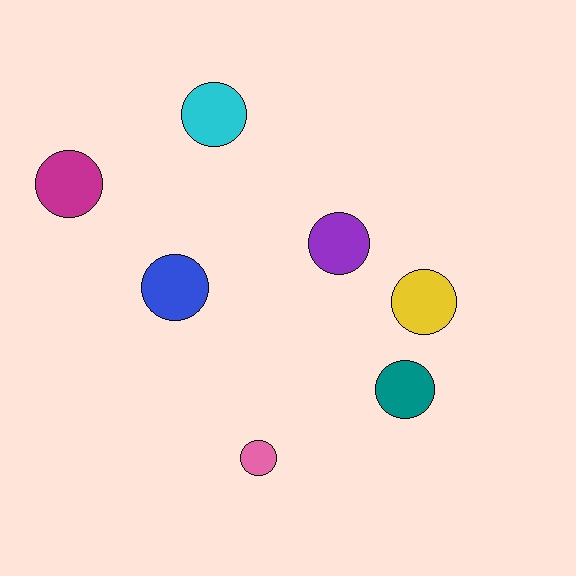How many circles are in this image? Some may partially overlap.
There are 7 circles.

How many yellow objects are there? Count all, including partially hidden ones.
There is 1 yellow object.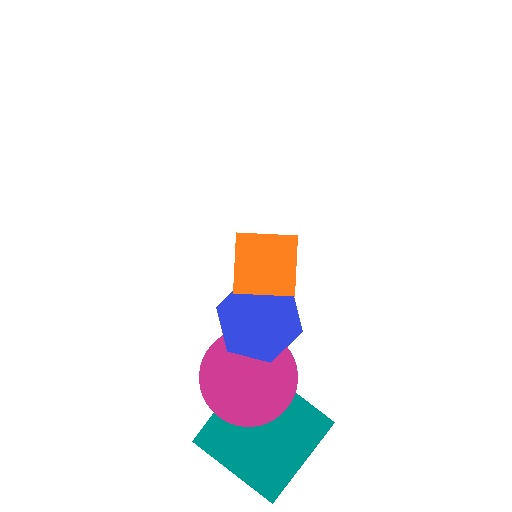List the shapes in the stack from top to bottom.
From top to bottom: the orange square, the blue hexagon, the magenta circle, the teal diamond.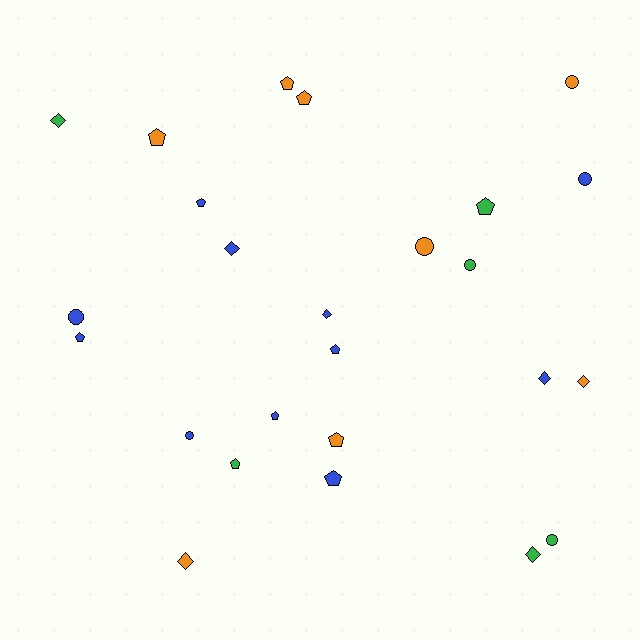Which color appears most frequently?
Blue, with 11 objects.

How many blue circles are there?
There are 3 blue circles.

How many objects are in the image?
There are 25 objects.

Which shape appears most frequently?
Pentagon, with 11 objects.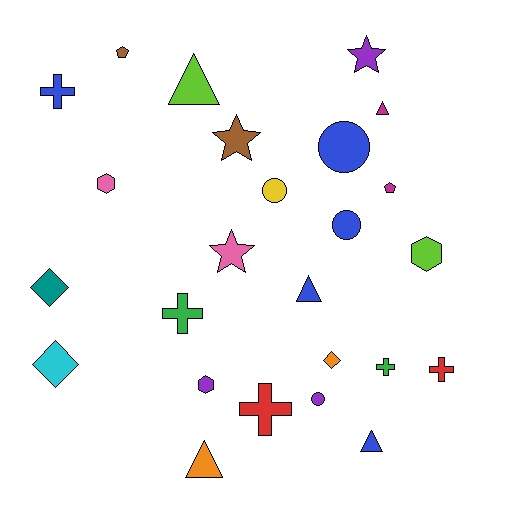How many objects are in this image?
There are 25 objects.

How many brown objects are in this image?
There are 2 brown objects.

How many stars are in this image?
There are 3 stars.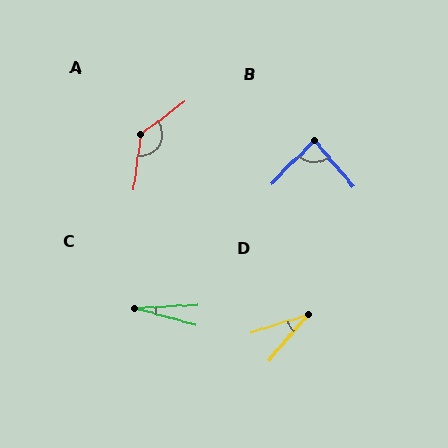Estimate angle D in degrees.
Approximately 32 degrees.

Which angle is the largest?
A, at approximately 134 degrees.